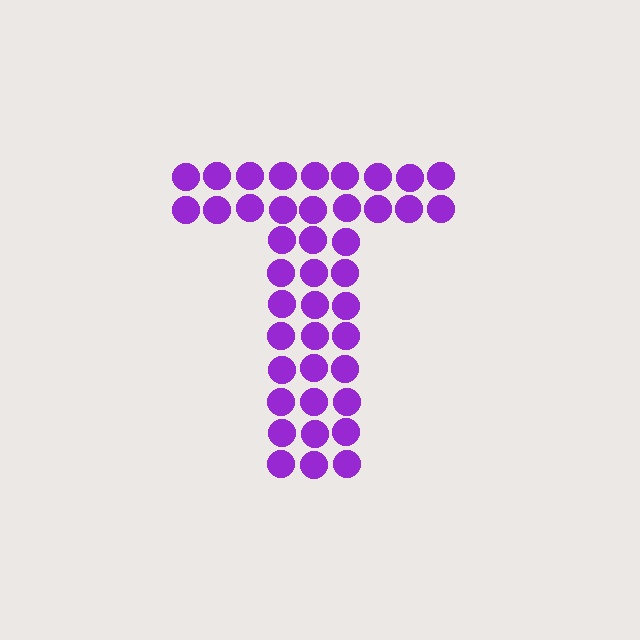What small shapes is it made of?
It is made of small circles.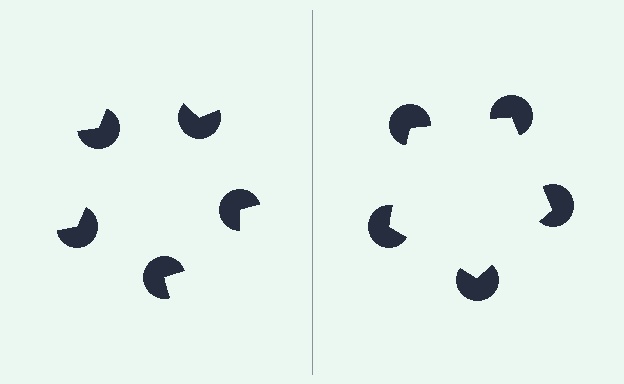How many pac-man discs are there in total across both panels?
10 — 5 on each side.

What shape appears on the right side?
An illusory pentagon.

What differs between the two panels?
The pac-man discs are positioned identically on both sides; only the wedge orientations differ. On the right they align to a pentagon; on the left they are misaligned.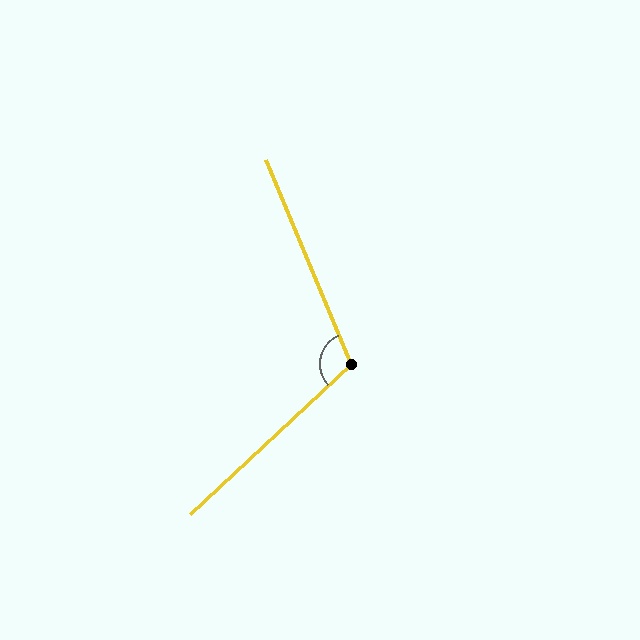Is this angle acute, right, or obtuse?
It is obtuse.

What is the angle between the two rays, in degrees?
Approximately 110 degrees.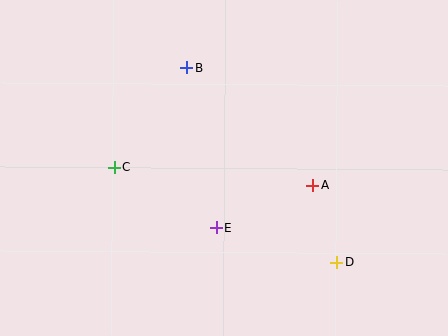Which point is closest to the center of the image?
Point E at (216, 228) is closest to the center.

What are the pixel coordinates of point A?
Point A is at (312, 185).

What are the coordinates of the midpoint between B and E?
The midpoint between B and E is at (201, 148).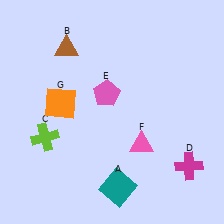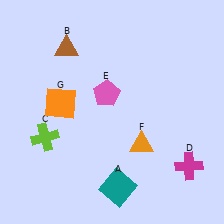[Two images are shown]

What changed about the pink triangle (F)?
In Image 1, F is pink. In Image 2, it changed to orange.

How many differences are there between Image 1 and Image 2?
There is 1 difference between the two images.